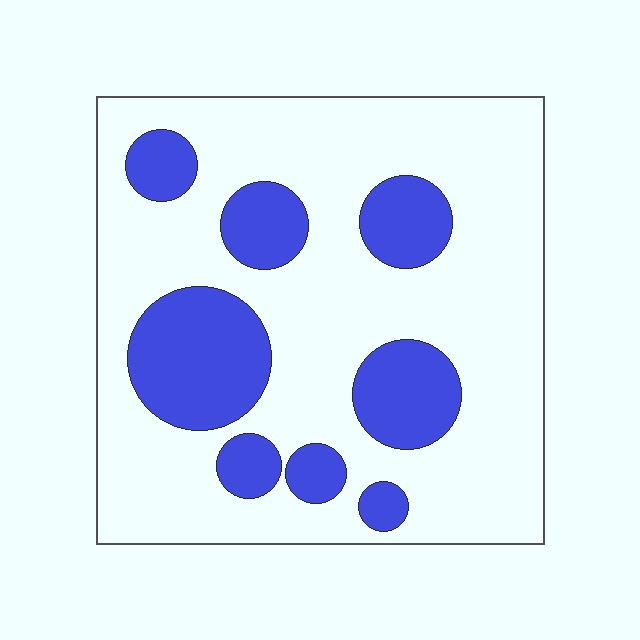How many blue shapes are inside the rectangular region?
8.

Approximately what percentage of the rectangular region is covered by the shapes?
Approximately 25%.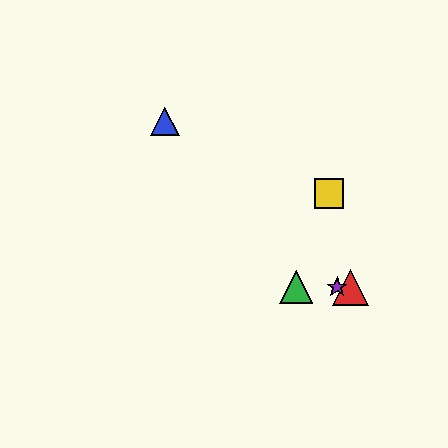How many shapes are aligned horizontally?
3 shapes (the red triangle, the green triangle, the purple star) are aligned horizontally.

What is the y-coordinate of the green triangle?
The green triangle is at y≈287.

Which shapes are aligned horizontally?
The red triangle, the green triangle, the purple star are aligned horizontally.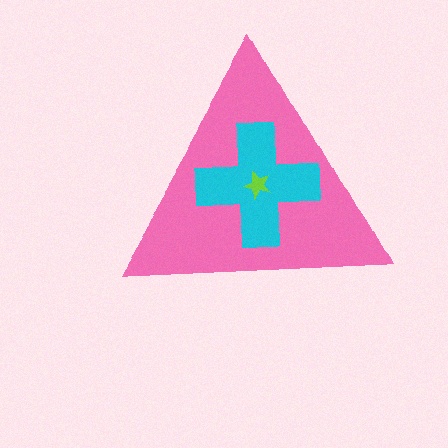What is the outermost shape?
The pink triangle.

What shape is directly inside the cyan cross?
The lime star.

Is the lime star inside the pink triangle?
Yes.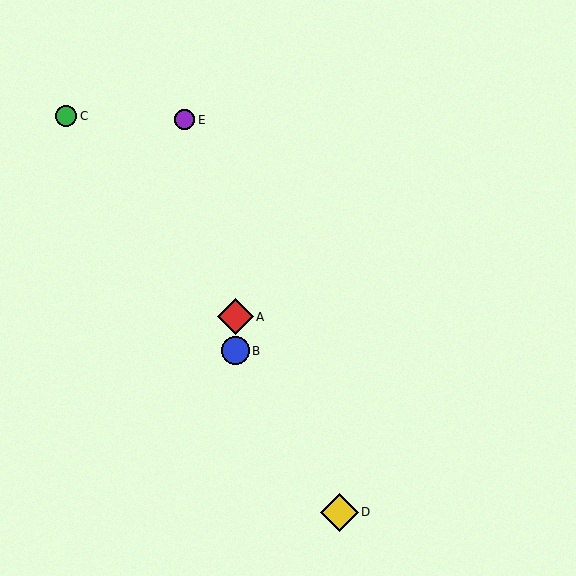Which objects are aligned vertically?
Objects A, B are aligned vertically.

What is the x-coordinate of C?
Object C is at x≈66.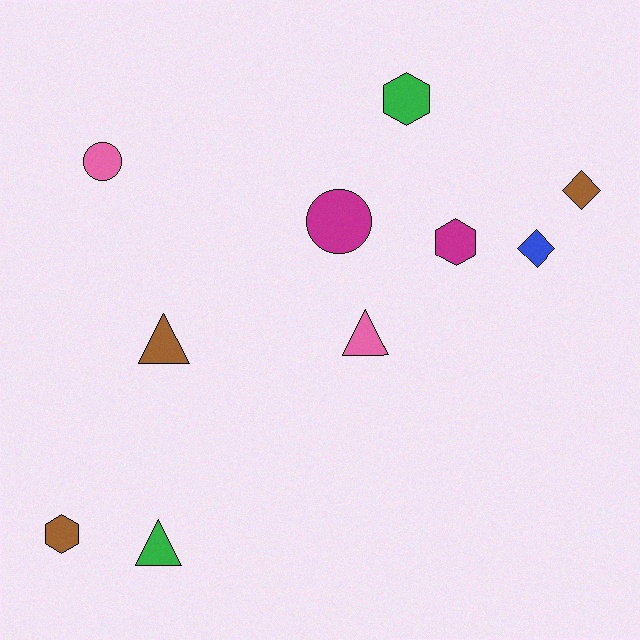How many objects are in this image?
There are 10 objects.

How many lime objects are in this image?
There are no lime objects.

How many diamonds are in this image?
There are 2 diamonds.